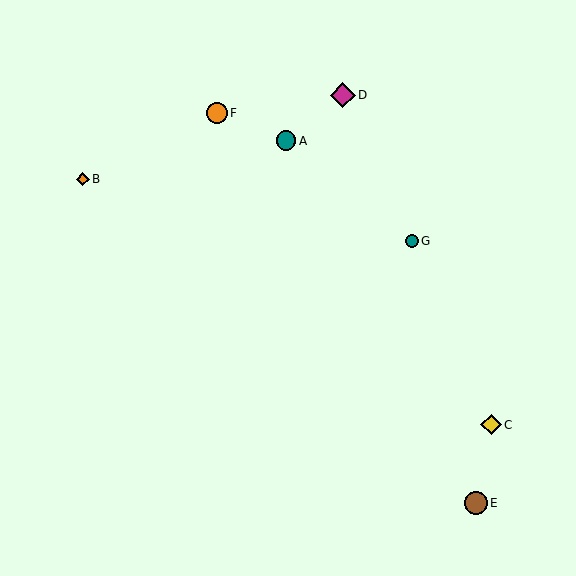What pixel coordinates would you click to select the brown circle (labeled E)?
Click at (476, 503) to select the brown circle E.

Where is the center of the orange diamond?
The center of the orange diamond is at (83, 179).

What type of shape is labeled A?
Shape A is a teal circle.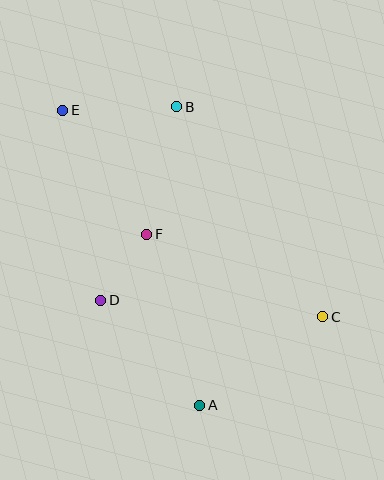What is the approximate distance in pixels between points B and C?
The distance between B and C is approximately 256 pixels.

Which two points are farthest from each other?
Points C and E are farthest from each other.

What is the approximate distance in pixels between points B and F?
The distance between B and F is approximately 131 pixels.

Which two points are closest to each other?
Points D and F are closest to each other.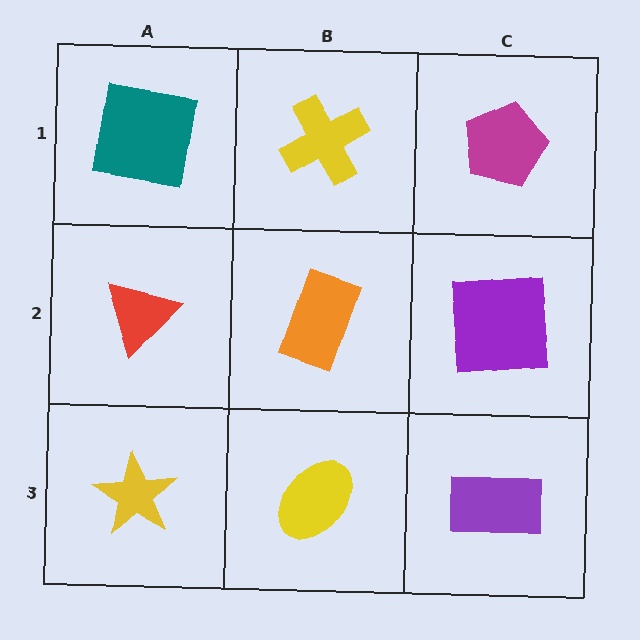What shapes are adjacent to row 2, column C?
A magenta pentagon (row 1, column C), a purple rectangle (row 3, column C), an orange rectangle (row 2, column B).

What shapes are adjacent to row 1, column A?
A red triangle (row 2, column A), a yellow cross (row 1, column B).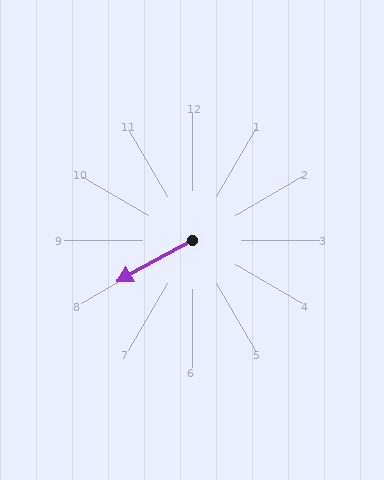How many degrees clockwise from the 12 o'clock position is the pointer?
Approximately 241 degrees.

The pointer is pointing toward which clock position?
Roughly 8 o'clock.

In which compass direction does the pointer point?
Southwest.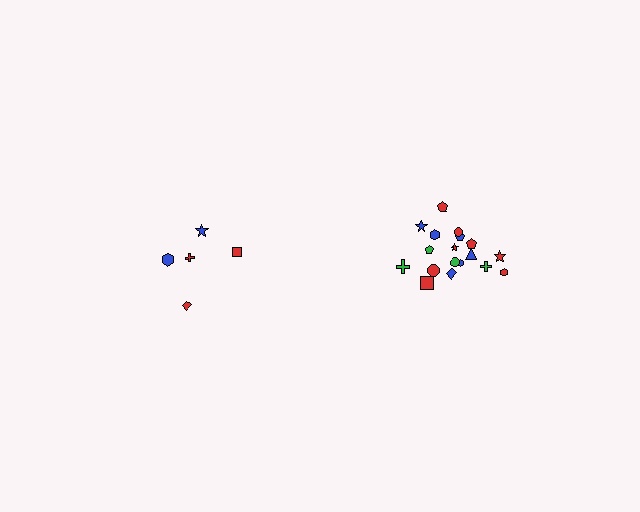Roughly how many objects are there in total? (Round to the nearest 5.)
Roughly 25 objects in total.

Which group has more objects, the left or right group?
The right group.